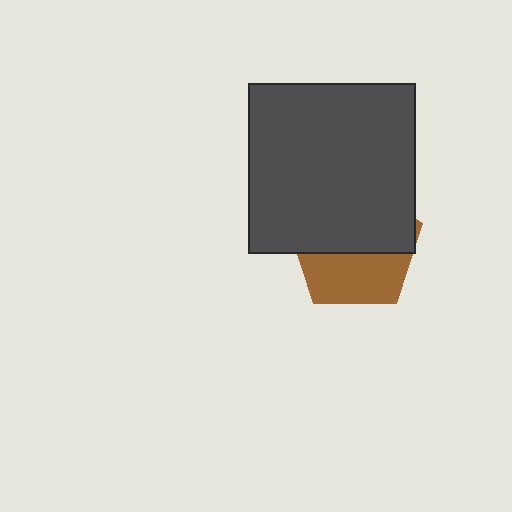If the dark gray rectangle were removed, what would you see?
You would see the complete brown pentagon.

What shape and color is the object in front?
The object in front is a dark gray rectangle.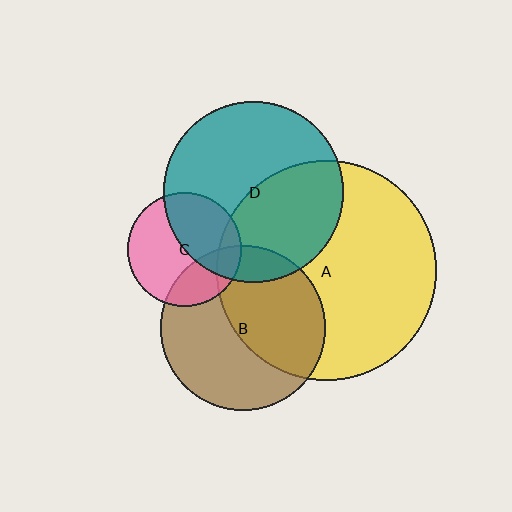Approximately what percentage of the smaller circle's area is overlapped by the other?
Approximately 45%.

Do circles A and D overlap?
Yes.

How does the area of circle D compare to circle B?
Approximately 1.2 times.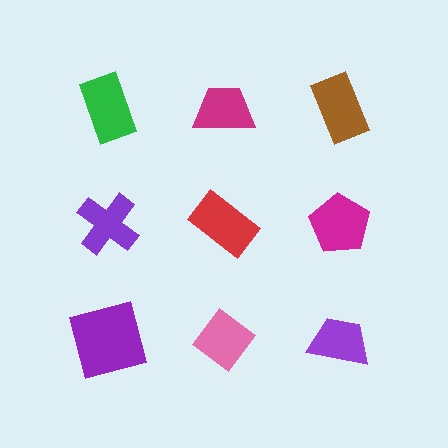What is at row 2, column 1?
A purple cross.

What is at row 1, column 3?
A brown rectangle.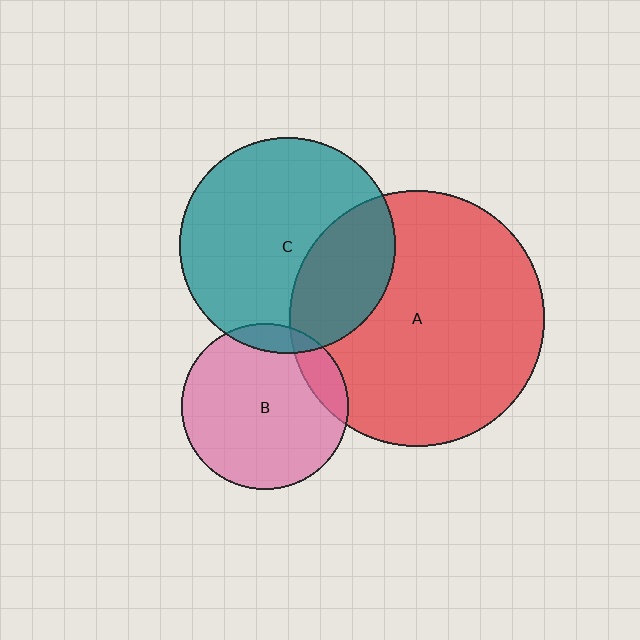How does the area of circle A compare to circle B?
Approximately 2.4 times.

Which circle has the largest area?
Circle A (red).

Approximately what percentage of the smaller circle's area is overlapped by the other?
Approximately 10%.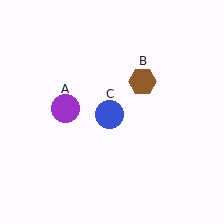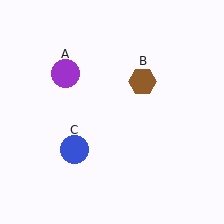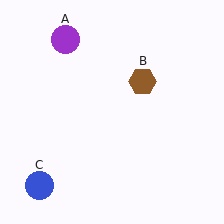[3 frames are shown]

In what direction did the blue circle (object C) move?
The blue circle (object C) moved down and to the left.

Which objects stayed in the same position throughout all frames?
Brown hexagon (object B) remained stationary.